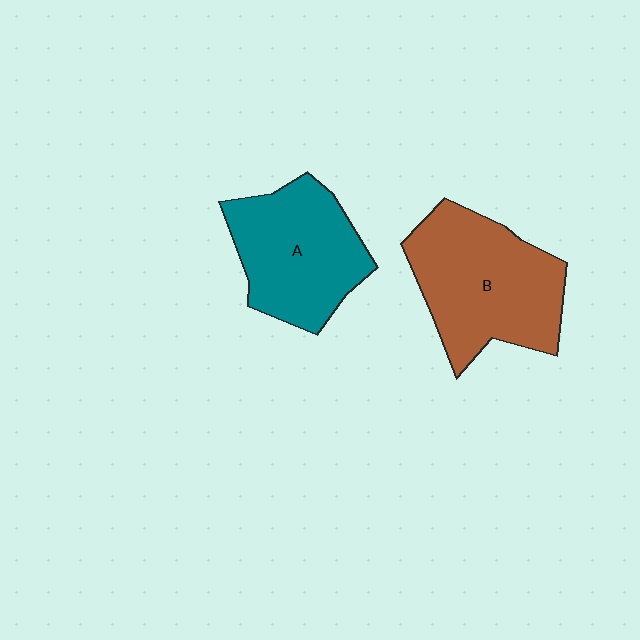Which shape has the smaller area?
Shape A (teal).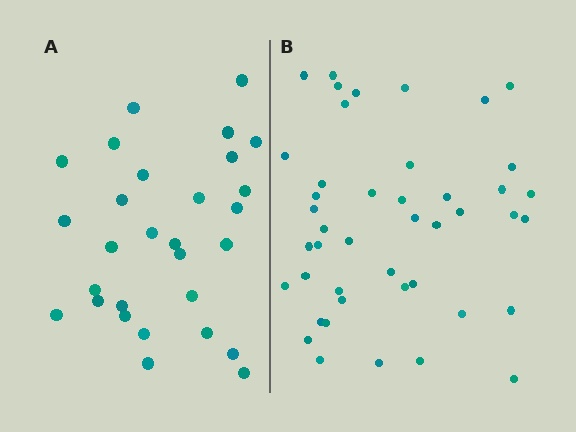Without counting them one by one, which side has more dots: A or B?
Region B (the right region) has more dots.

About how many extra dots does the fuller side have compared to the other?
Region B has approximately 15 more dots than region A.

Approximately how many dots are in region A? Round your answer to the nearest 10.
About 30 dots. (The exact count is 29, which rounds to 30.)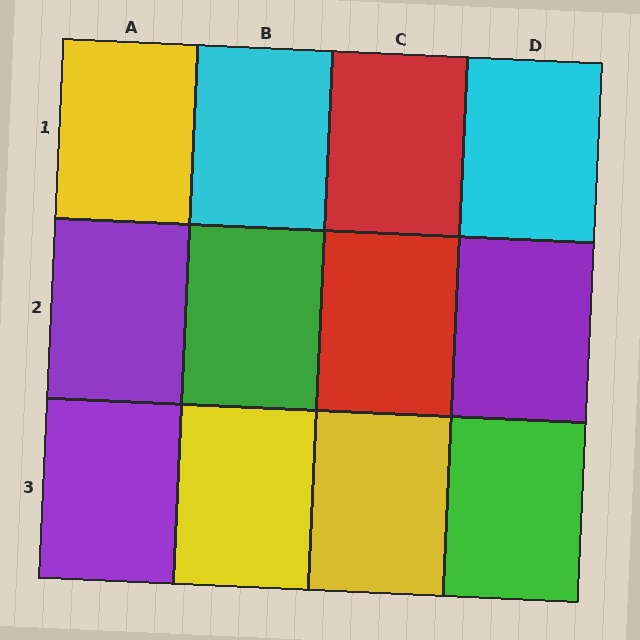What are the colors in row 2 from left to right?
Purple, green, red, purple.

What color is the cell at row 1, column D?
Cyan.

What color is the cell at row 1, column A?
Yellow.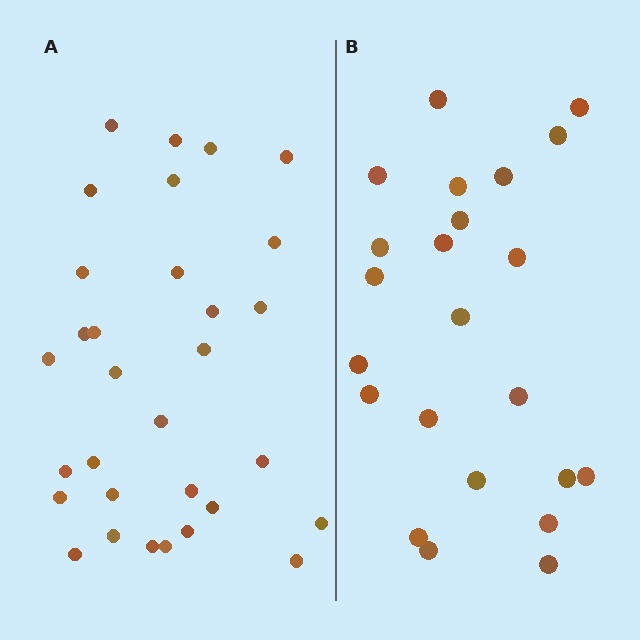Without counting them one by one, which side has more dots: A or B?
Region A (the left region) has more dots.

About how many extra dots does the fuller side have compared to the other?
Region A has roughly 8 or so more dots than region B.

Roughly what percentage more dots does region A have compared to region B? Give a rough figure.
About 35% more.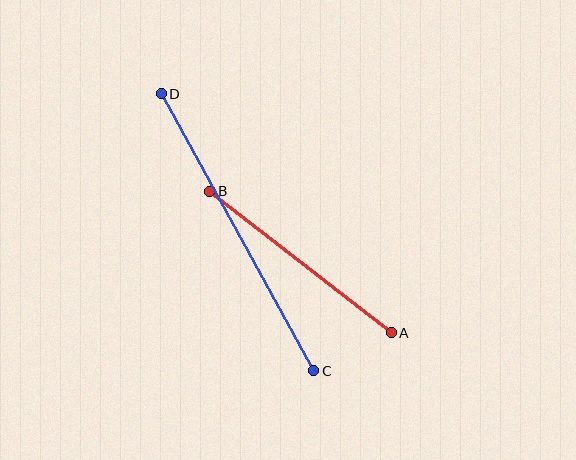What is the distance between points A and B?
The distance is approximately 230 pixels.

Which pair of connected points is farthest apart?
Points C and D are farthest apart.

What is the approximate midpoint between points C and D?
The midpoint is at approximately (237, 232) pixels.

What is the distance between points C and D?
The distance is approximately 316 pixels.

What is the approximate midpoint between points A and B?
The midpoint is at approximately (300, 262) pixels.